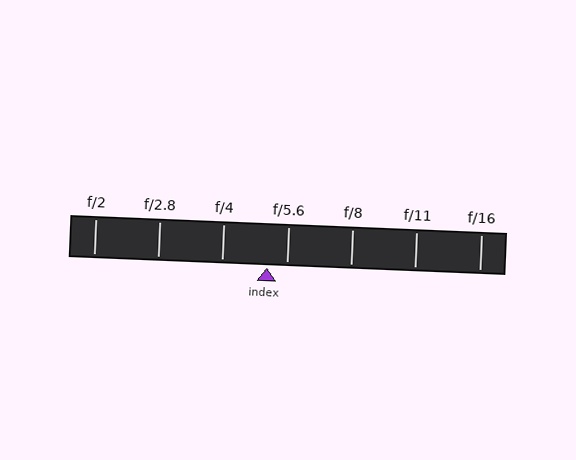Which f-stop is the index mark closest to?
The index mark is closest to f/5.6.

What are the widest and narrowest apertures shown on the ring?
The widest aperture shown is f/2 and the narrowest is f/16.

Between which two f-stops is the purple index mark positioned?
The index mark is between f/4 and f/5.6.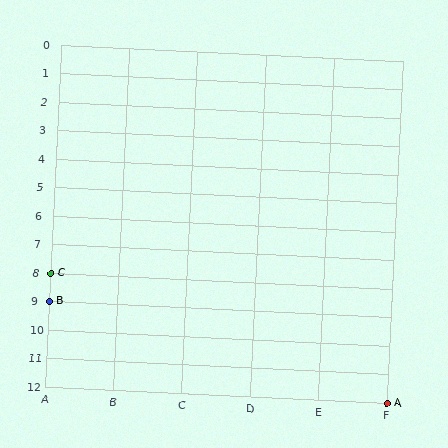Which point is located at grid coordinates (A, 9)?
Point B is at (A, 9).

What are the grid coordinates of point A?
Point A is at grid coordinates (F, 12).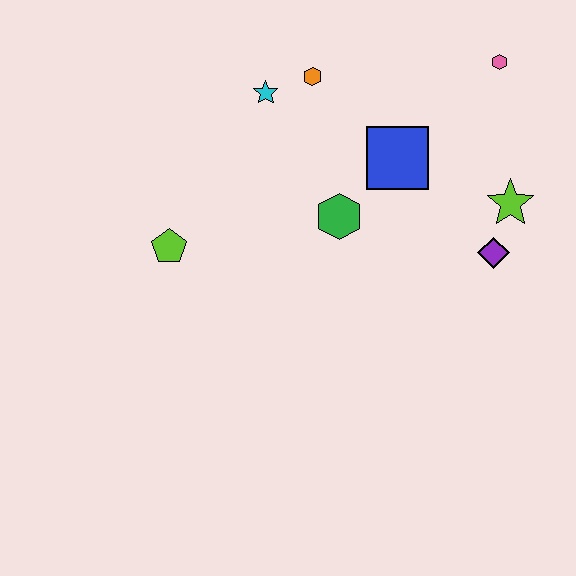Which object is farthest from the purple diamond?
The lime pentagon is farthest from the purple diamond.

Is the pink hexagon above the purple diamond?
Yes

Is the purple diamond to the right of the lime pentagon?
Yes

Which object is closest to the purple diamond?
The lime star is closest to the purple diamond.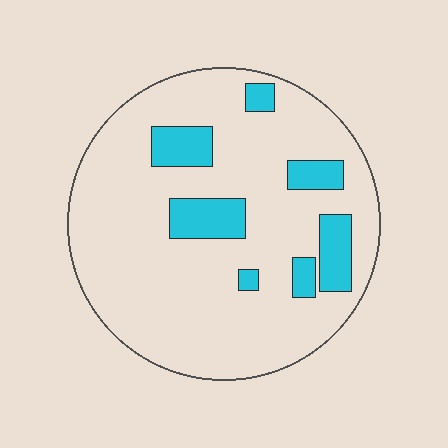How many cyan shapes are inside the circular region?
7.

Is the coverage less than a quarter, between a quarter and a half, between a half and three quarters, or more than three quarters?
Less than a quarter.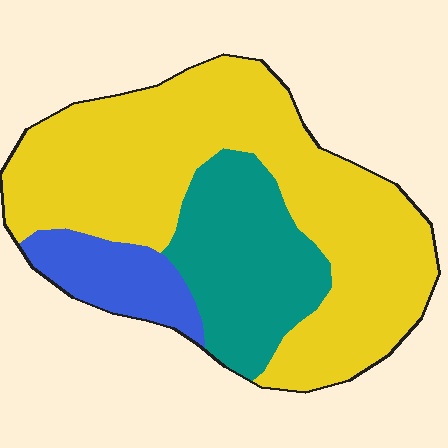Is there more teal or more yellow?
Yellow.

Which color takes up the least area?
Blue, at roughly 10%.